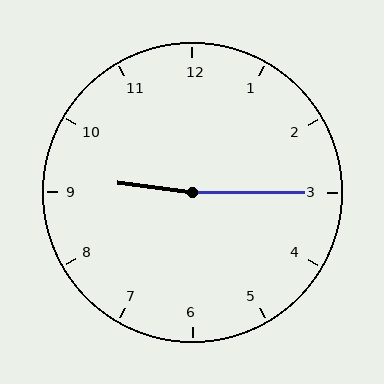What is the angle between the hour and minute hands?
Approximately 172 degrees.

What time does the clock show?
9:15.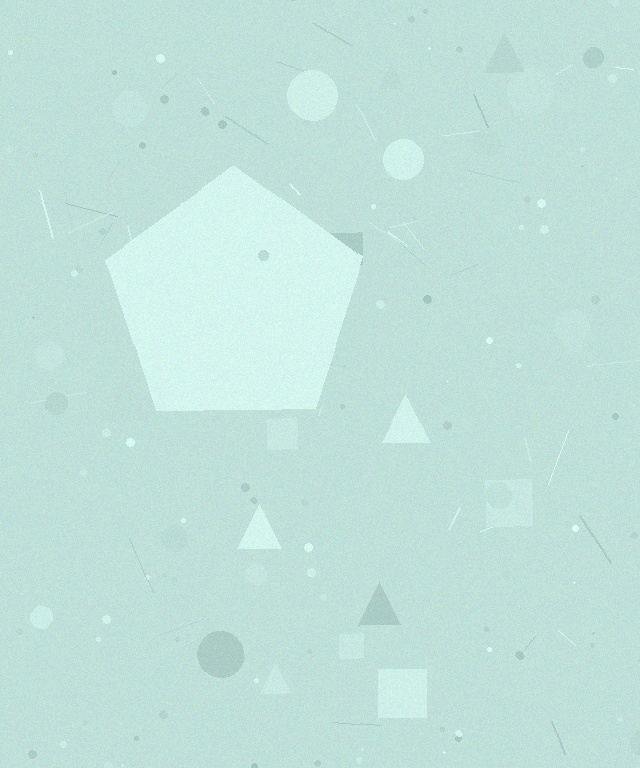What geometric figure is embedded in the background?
A pentagon is embedded in the background.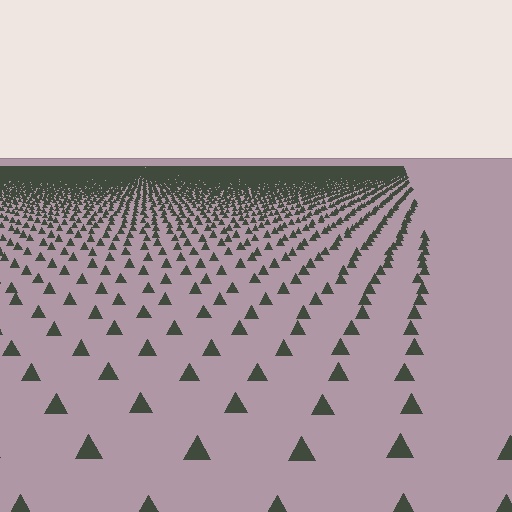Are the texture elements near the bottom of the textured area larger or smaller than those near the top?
Larger. Near the bottom, elements are closer to the viewer and appear at a bigger on-screen size.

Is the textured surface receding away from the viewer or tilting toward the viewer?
The surface is receding away from the viewer. Texture elements get smaller and denser toward the top.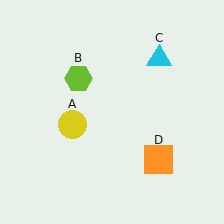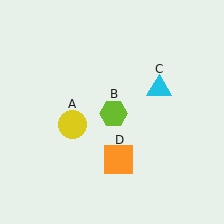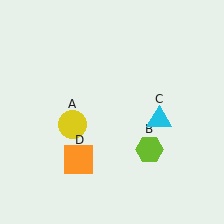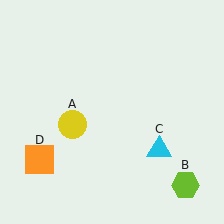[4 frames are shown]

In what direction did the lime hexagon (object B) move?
The lime hexagon (object B) moved down and to the right.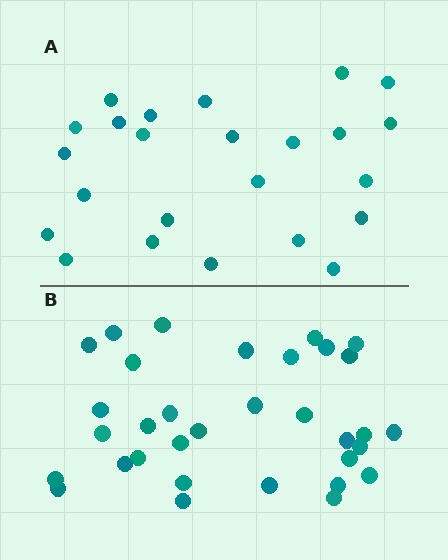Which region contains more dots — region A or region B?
Region B (the bottom region) has more dots.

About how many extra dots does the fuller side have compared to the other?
Region B has roughly 8 or so more dots than region A.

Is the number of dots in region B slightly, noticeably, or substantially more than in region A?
Region B has noticeably more, but not dramatically so. The ratio is roughly 1.4 to 1.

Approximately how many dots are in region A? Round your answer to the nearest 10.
About 20 dots. (The exact count is 24, which rounds to 20.)